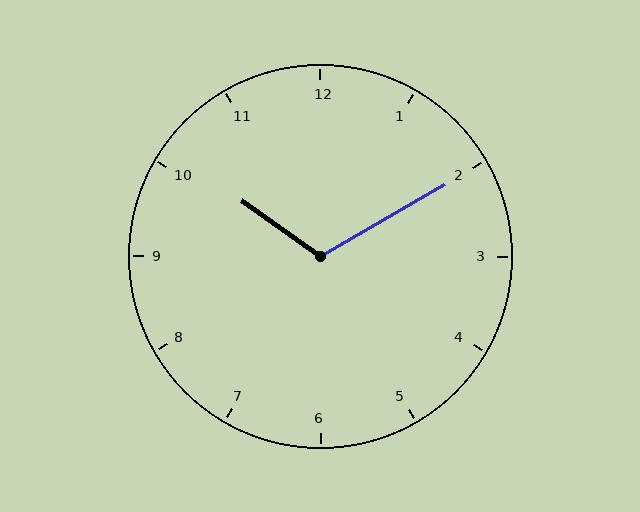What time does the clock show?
10:10.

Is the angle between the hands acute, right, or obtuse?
It is obtuse.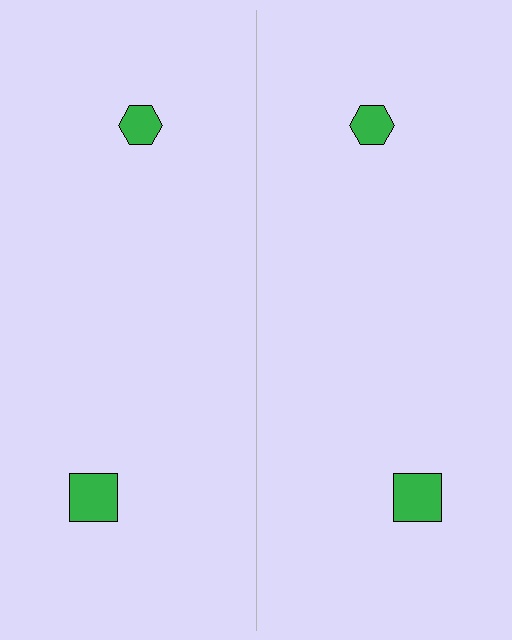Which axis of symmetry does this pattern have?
The pattern has a vertical axis of symmetry running through the center of the image.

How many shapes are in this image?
There are 4 shapes in this image.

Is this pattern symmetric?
Yes, this pattern has bilateral (reflection) symmetry.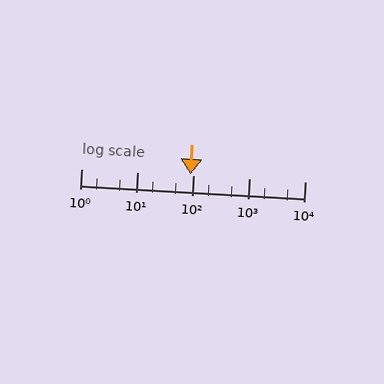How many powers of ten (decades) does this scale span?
The scale spans 4 decades, from 1 to 10000.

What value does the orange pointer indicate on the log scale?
The pointer indicates approximately 92.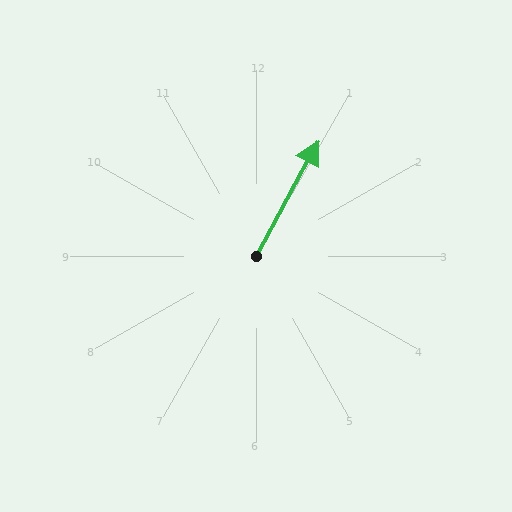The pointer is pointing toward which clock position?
Roughly 1 o'clock.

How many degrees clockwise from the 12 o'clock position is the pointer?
Approximately 28 degrees.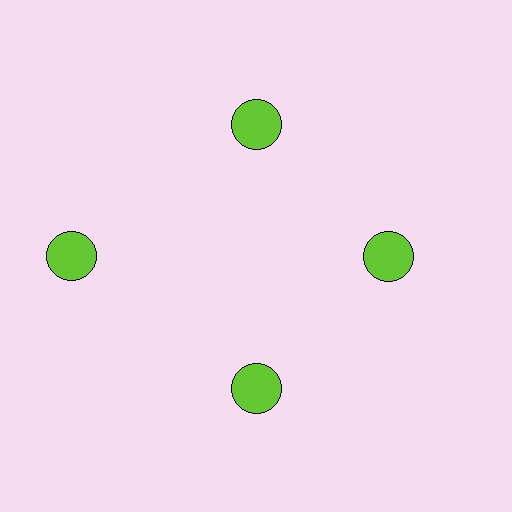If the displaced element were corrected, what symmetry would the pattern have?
It would have 4-fold rotational symmetry — the pattern would map onto itself every 90 degrees.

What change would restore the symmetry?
The symmetry would be restored by moving it inward, back onto the ring so that all 4 circles sit at equal angles and equal distance from the center.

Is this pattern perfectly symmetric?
No. The 4 lime circles are arranged in a ring, but one element near the 9 o'clock position is pushed outward from the center, breaking the 4-fold rotational symmetry.